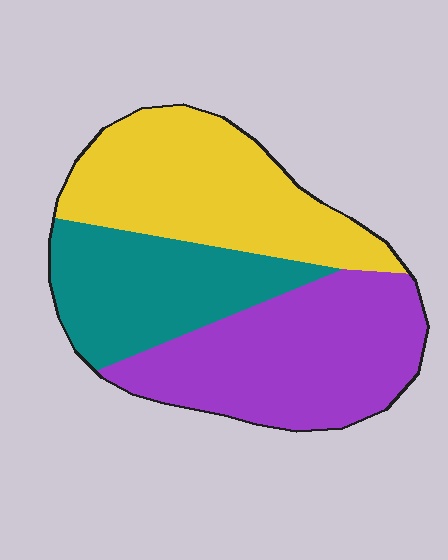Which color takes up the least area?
Teal, at roughly 25%.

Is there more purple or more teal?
Purple.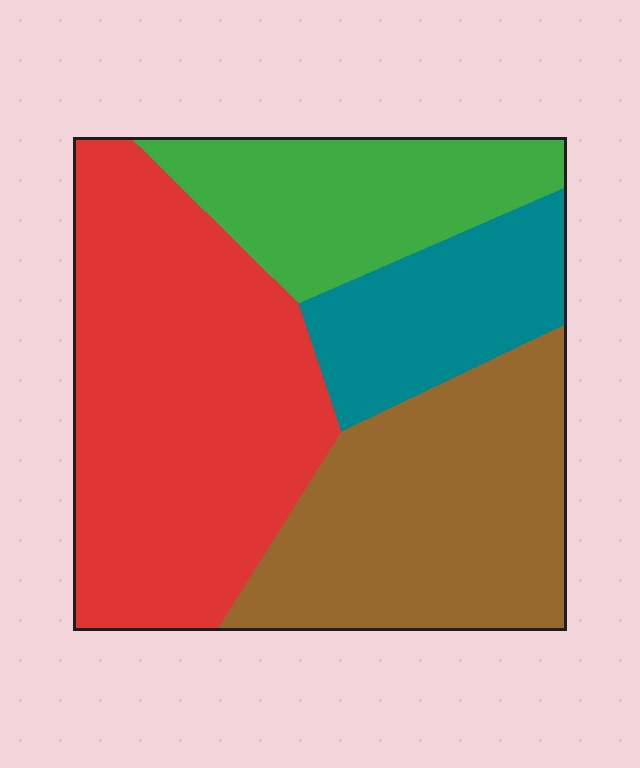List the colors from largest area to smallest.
From largest to smallest: red, brown, green, teal.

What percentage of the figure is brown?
Brown takes up between a quarter and a half of the figure.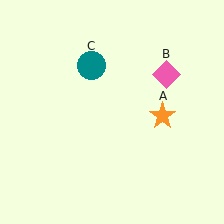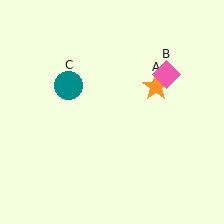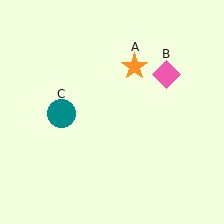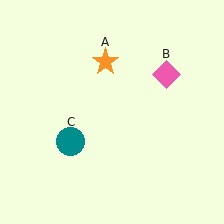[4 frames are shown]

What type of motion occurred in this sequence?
The orange star (object A), teal circle (object C) rotated counterclockwise around the center of the scene.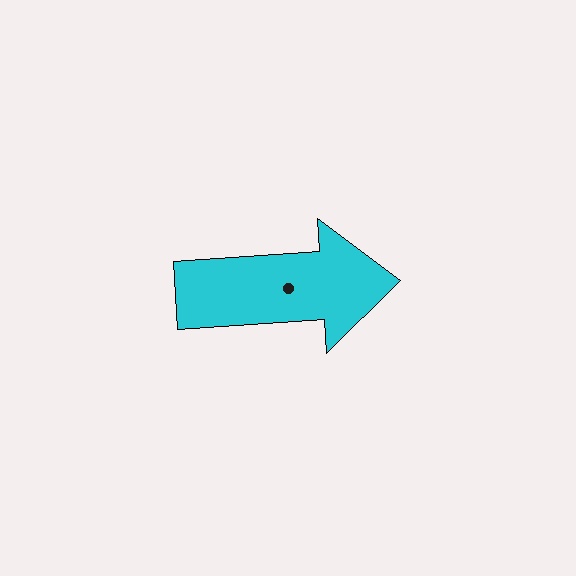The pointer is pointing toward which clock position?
Roughly 3 o'clock.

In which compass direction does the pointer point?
East.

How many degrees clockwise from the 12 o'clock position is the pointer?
Approximately 86 degrees.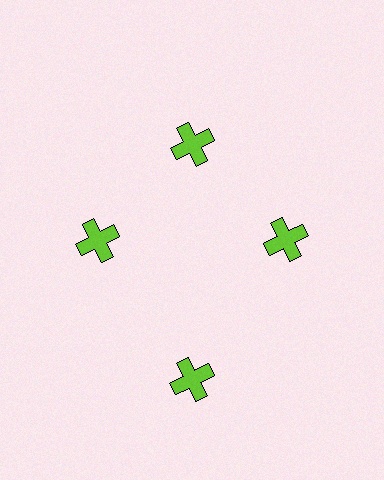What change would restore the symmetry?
The symmetry would be restored by moving it inward, back onto the ring so that all 4 crosses sit at equal angles and equal distance from the center.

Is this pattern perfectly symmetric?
No. The 4 lime crosses are arranged in a ring, but one element near the 6 o'clock position is pushed outward from the center, breaking the 4-fold rotational symmetry.